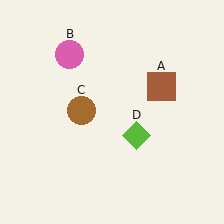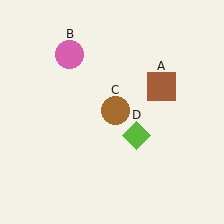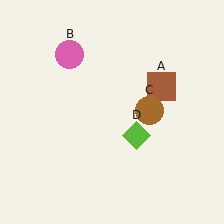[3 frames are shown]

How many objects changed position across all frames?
1 object changed position: brown circle (object C).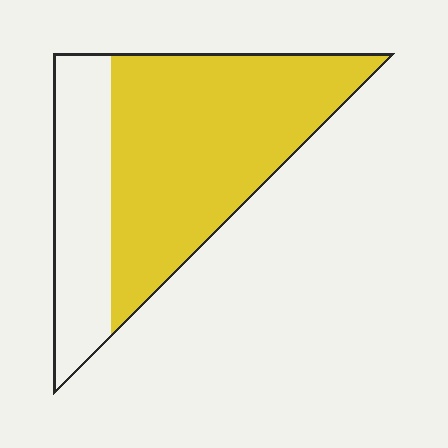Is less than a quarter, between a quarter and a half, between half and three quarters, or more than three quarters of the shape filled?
Between half and three quarters.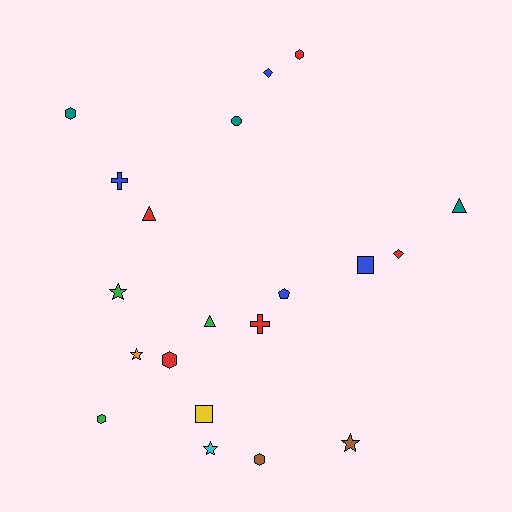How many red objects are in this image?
There are 5 red objects.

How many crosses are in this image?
There are 2 crosses.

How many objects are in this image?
There are 20 objects.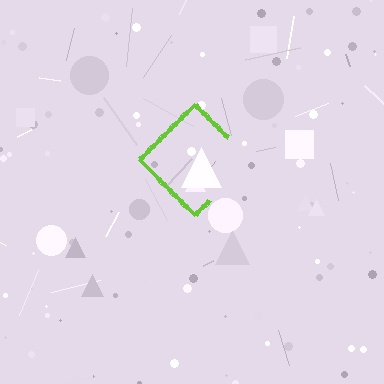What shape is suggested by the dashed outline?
The dashed outline suggests a diamond.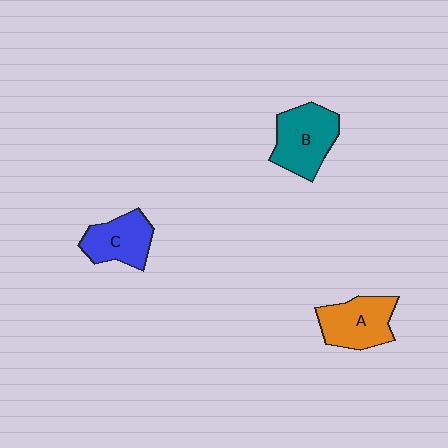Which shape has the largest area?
Shape B (teal).